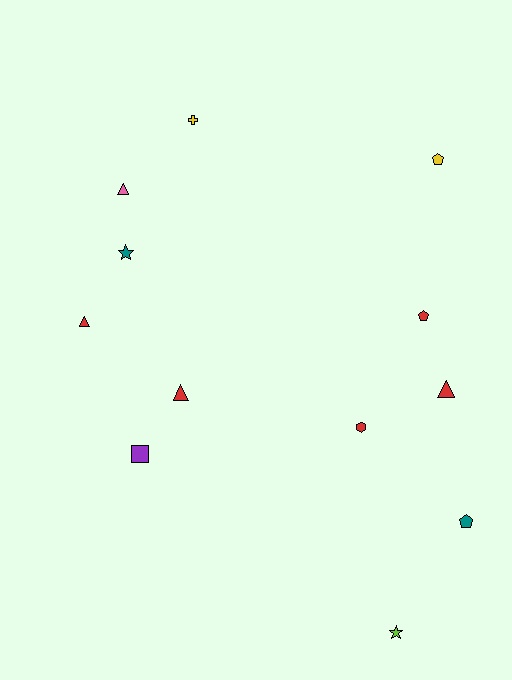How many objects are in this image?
There are 12 objects.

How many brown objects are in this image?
There are no brown objects.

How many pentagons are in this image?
There are 3 pentagons.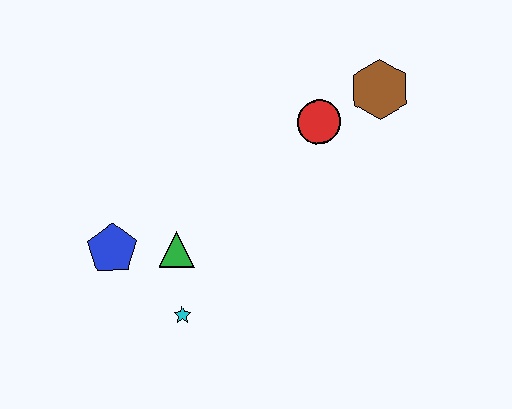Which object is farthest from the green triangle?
The brown hexagon is farthest from the green triangle.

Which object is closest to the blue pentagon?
The green triangle is closest to the blue pentagon.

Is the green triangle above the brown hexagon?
No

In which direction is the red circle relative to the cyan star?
The red circle is above the cyan star.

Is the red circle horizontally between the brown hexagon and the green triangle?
Yes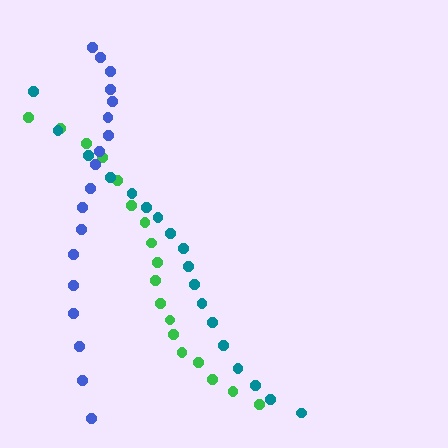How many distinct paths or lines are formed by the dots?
There are 3 distinct paths.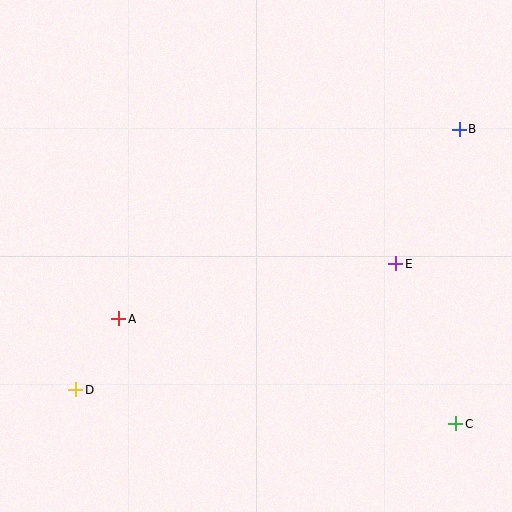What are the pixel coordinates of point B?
Point B is at (459, 129).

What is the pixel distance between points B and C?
The distance between B and C is 294 pixels.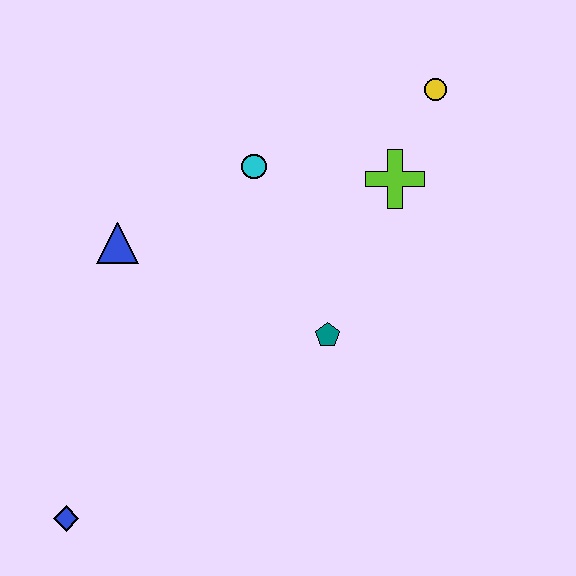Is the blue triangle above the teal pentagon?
Yes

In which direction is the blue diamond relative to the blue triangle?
The blue diamond is below the blue triangle.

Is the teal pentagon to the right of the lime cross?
No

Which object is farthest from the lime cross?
The blue diamond is farthest from the lime cross.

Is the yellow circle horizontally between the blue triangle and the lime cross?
No